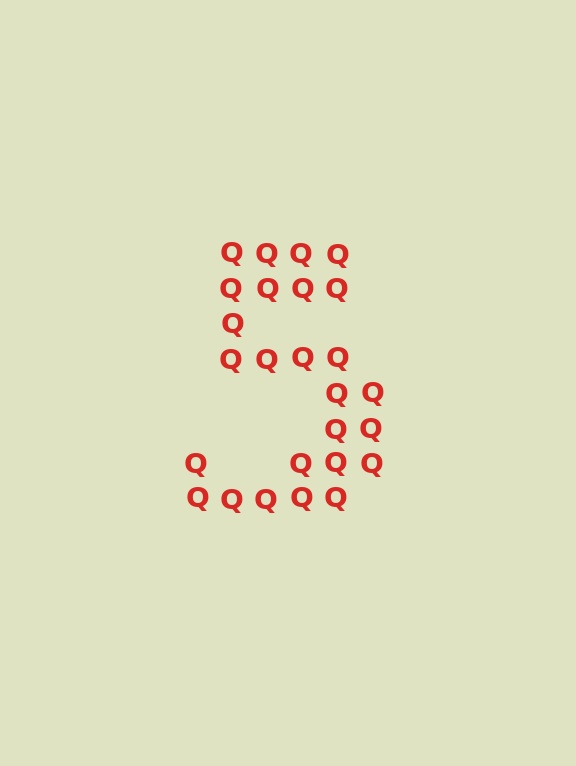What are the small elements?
The small elements are letter Q's.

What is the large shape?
The large shape is the digit 5.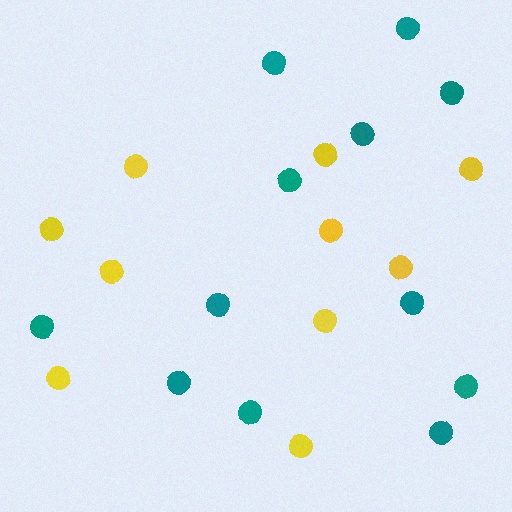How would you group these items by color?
There are 2 groups: one group of yellow circles (10) and one group of teal circles (12).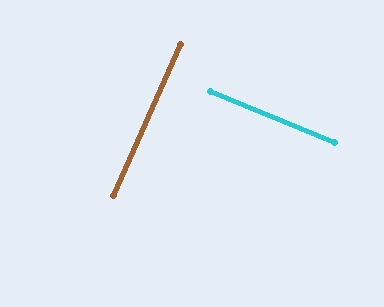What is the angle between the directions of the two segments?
Approximately 88 degrees.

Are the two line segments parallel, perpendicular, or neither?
Perpendicular — they meet at approximately 88°.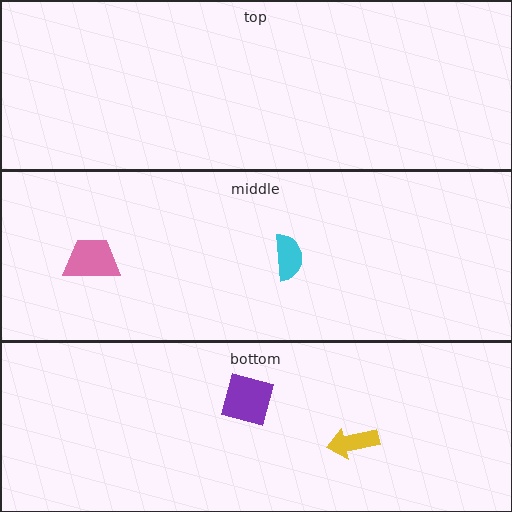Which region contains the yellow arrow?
The bottom region.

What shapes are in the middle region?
The pink trapezoid, the cyan semicircle.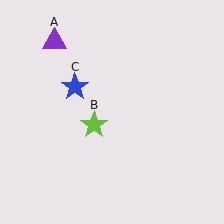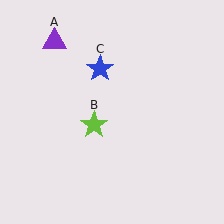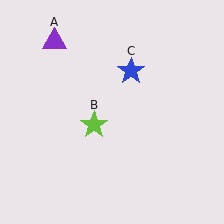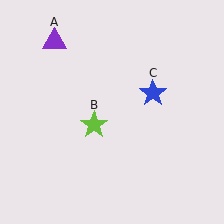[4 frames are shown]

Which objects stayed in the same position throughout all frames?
Purple triangle (object A) and lime star (object B) remained stationary.